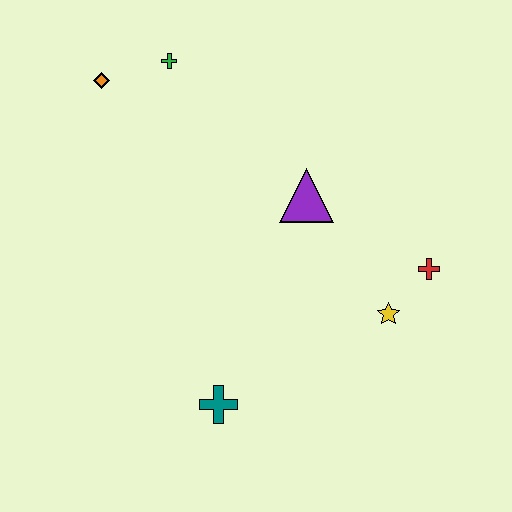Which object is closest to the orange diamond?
The green cross is closest to the orange diamond.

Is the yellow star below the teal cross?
No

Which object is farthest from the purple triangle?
The orange diamond is farthest from the purple triangle.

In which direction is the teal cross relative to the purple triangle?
The teal cross is below the purple triangle.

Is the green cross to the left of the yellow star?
Yes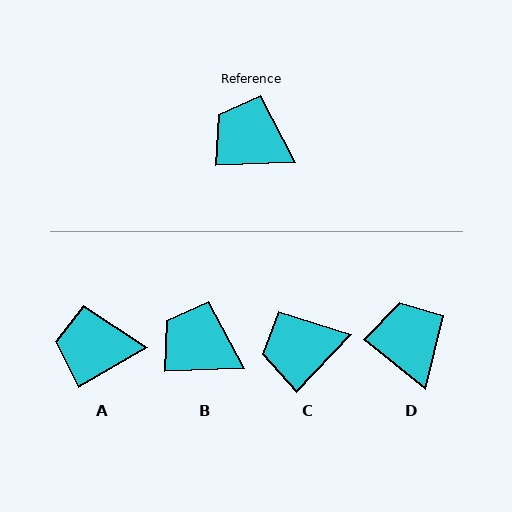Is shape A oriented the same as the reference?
No, it is off by about 28 degrees.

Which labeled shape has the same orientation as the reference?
B.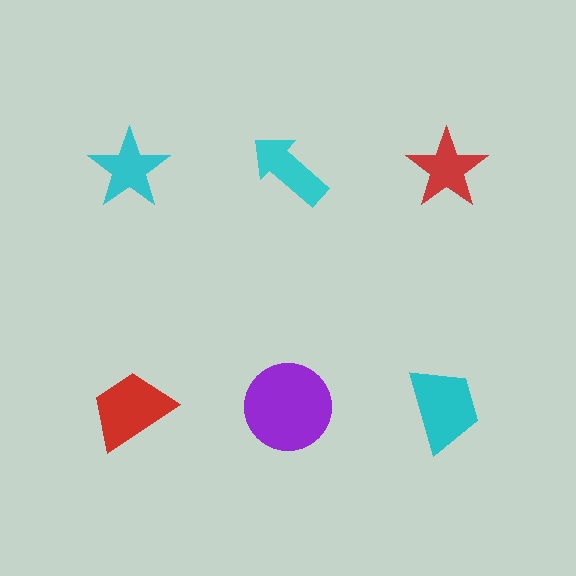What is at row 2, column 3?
A cyan trapezoid.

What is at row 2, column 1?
A red trapezoid.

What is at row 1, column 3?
A red star.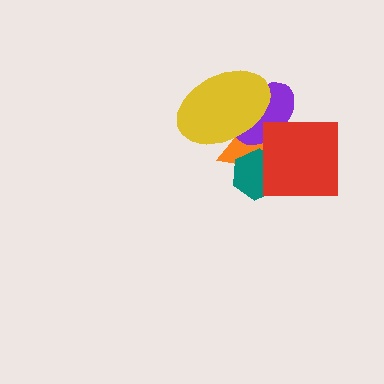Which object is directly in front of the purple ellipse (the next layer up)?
The red square is directly in front of the purple ellipse.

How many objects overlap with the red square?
3 objects overlap with the red square.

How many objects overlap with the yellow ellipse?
2 objects overlap with the yellow ellipse.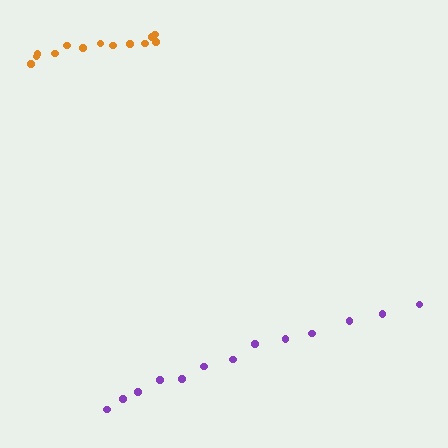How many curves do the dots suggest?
There are 2 distinct paths.